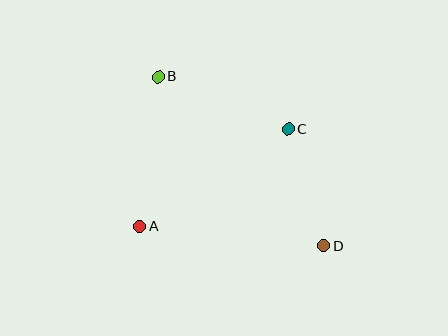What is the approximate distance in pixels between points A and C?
The distance between A and C is approximately 177 pixels.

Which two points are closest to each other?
Points C and D are closest to each other.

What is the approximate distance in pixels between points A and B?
The distance between A and B is approximately 150 pixels.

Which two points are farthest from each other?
Points B and D are farthest from each other.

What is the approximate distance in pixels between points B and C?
The distance between B and C is approximately 140 pixels.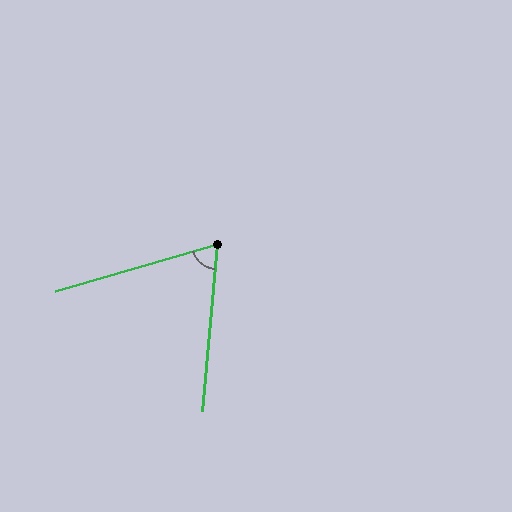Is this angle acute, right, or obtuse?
It is acute.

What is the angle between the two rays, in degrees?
Approximately 69 degrees.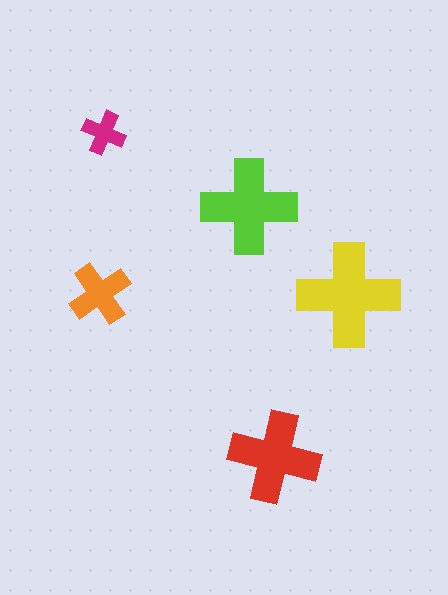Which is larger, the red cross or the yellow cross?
The yellow one.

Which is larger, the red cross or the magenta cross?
The red one.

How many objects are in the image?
There are 5 objects in the image.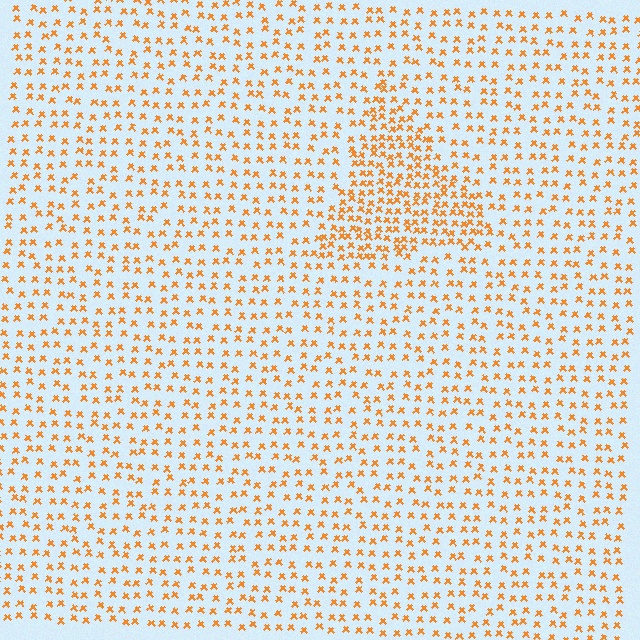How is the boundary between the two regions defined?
The boundary is defined by a change in element density (approximately 2.0x ratio). All elements are the same color, size, and shape.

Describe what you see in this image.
The image contains small orange elements arranged at two different densities. A triangle-shaped region is visible where the elements are more densely packed than the surrounding area.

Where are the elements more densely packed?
The elements are more densely packed inside the triangle boundary.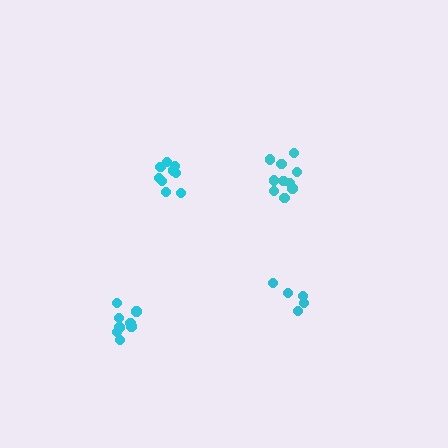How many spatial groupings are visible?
There are 4 spatial groupings.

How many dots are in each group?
Group 1: 10 dots, Group 2: 10 dots, Group 3: 5 dots, Group 4: 9 dots (34 total).